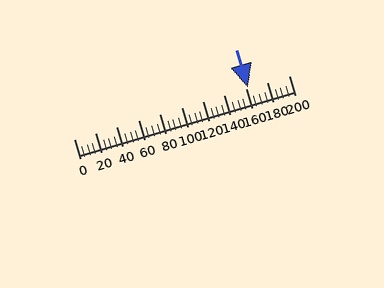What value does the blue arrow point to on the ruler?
The blue arrow points to approximately 162.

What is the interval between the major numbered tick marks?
The major tick marks are spaced 20 units apart.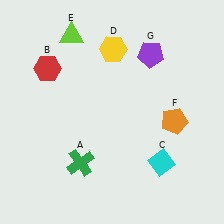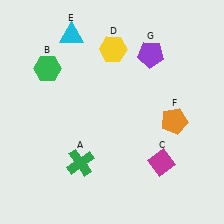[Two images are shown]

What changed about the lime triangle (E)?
In Image 1, E is lime. In Image 2, it changed to cyan.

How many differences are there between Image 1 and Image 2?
There are 3 differences between the two images.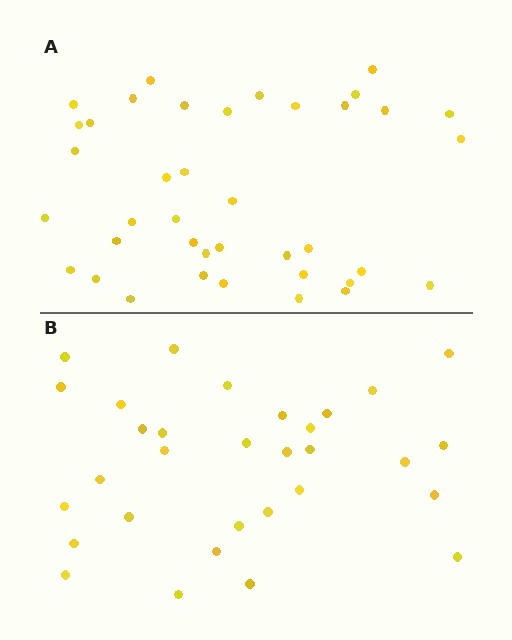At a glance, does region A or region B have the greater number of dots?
Region A (the top region) has more dots.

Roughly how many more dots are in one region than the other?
Region A has roughly 8 or so more dots than region B.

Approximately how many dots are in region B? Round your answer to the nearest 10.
About 30 dots. (The exact count is 31, which rounds to 30.)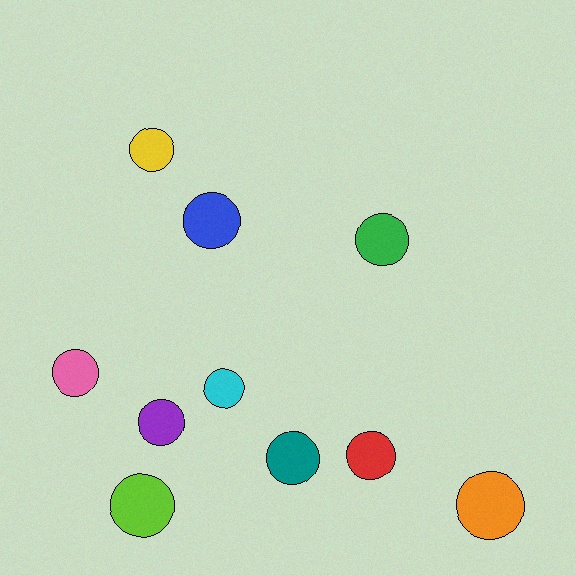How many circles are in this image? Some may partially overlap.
There are 10 circles.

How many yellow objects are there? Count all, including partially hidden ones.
There is 1 yellow object.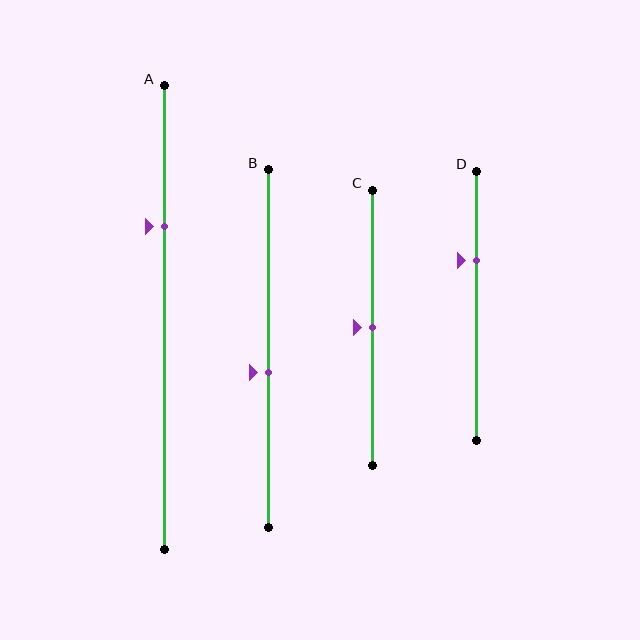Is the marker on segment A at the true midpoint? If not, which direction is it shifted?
No, the marker on segment A is shifted upward by about 20% of the segment length.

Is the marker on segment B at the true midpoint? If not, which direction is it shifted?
No, the marker on segment B is shifted downward by about 7% of the segment length.